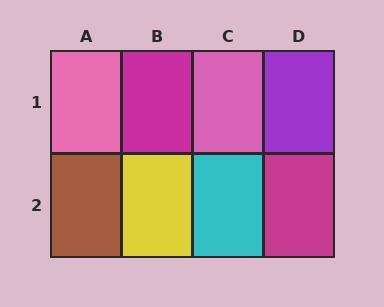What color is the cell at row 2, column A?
Brown.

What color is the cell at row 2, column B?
Yellow.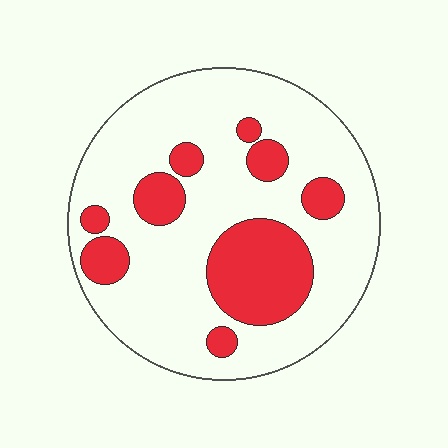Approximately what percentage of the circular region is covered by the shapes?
Approximately 25%.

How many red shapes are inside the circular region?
9.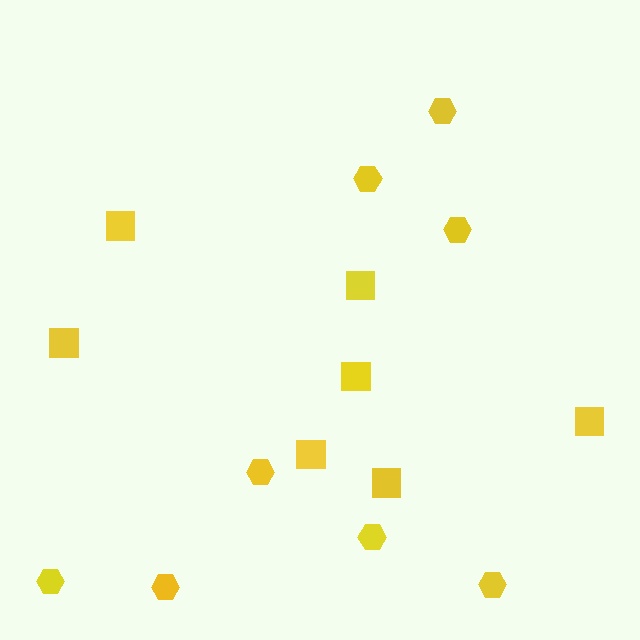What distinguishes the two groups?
There are 2 groups: one group of hexagons (8) and one group of squares (7).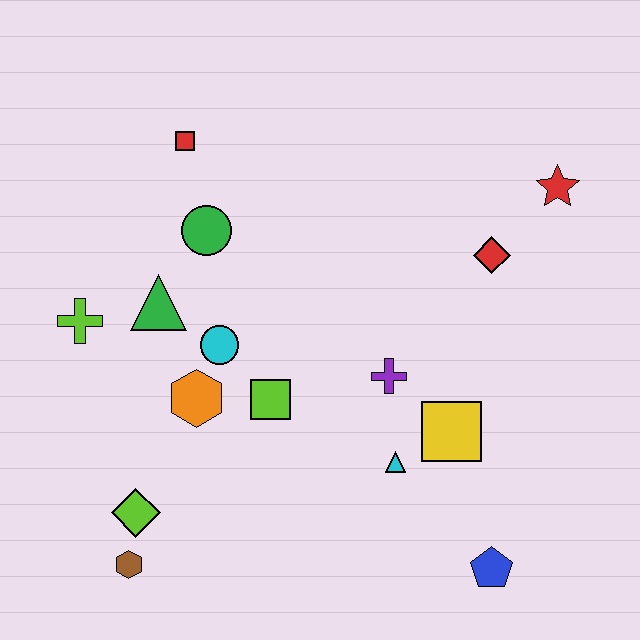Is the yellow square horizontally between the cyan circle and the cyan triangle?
No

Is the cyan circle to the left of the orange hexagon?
No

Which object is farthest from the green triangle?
The blue pentagon is farthest from the green triangle.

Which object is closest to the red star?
The red diamond is closest to the red star.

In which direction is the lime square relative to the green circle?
The lime square is below the green circle.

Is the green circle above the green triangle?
Yes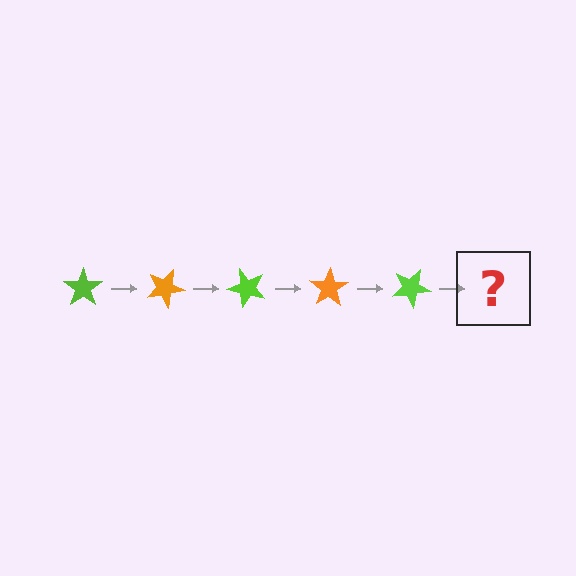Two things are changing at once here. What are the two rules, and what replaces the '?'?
The two rules are that it rotates 25 degrees each step and the color cycles through lime and orange. The '?' should be an orange star, rotated 125 degrees from the start.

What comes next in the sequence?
The next element should be an orange star, rotated 125 degrees from the start.